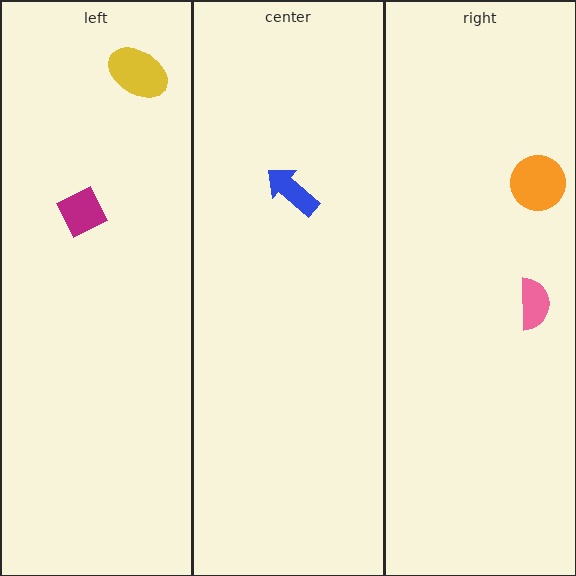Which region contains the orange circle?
The right region.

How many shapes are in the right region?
2.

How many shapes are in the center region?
1.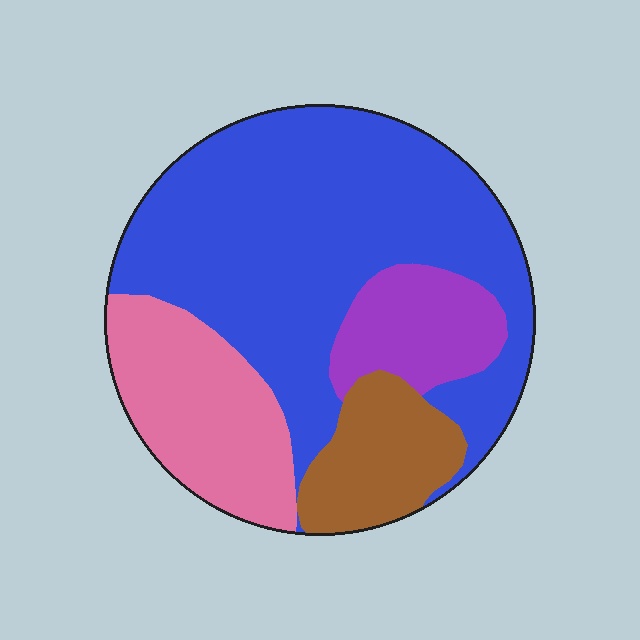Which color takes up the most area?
Blue, at roughly 55%.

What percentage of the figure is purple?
Purple covers about 10% of the figure.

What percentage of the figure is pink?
Pink covers 20% of the figure.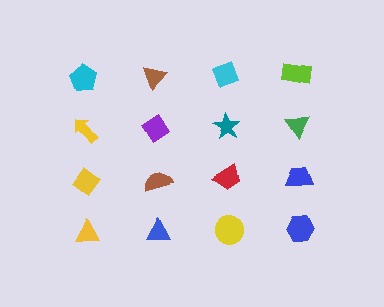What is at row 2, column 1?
A yellow arrow.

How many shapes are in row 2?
4 shapes.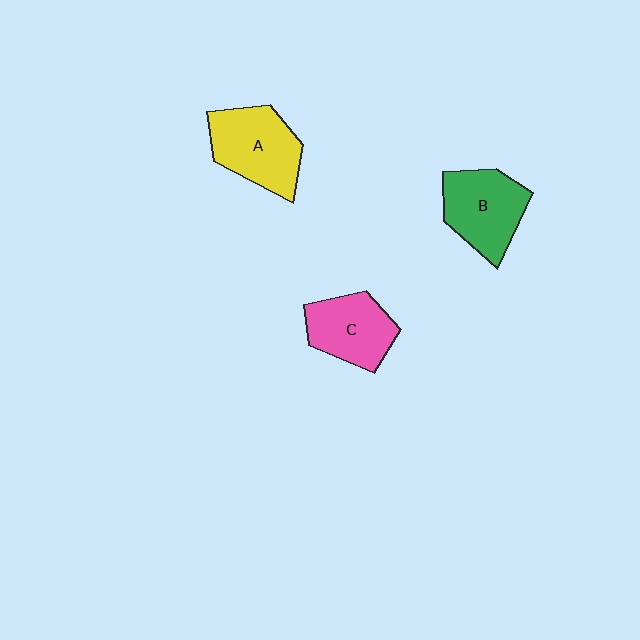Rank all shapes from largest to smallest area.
From largest to smallest: A (yellow), B (green), C (pink).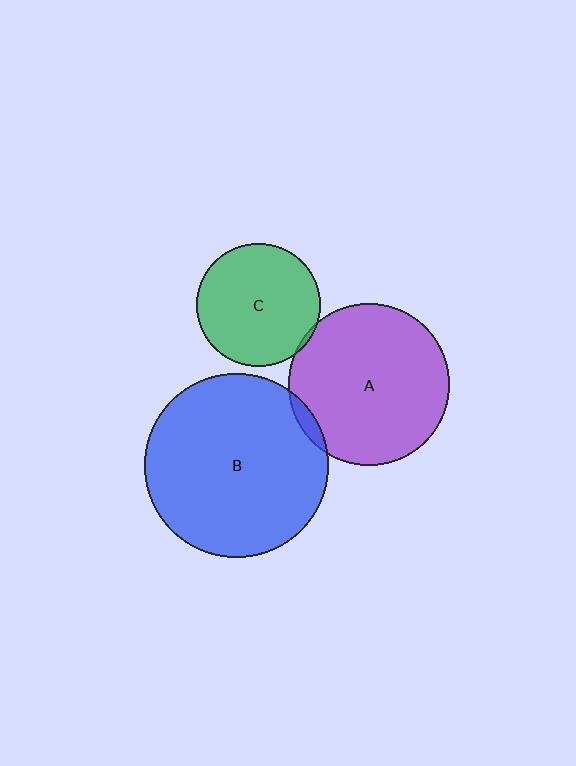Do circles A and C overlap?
Yes.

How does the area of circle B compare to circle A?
Approximately 1.3 times.